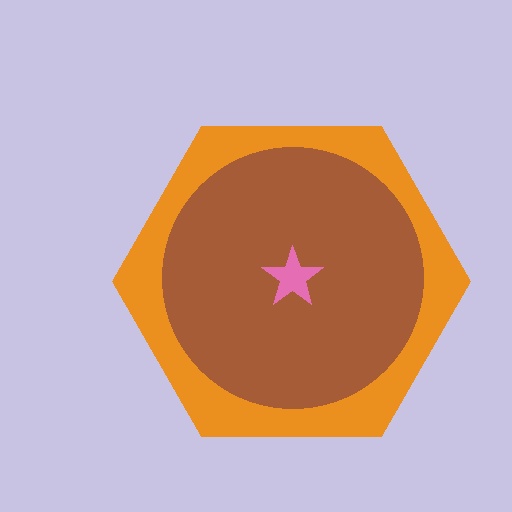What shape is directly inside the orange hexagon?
The brown circle.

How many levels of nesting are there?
3.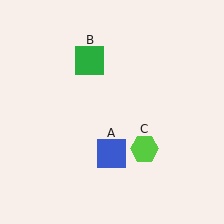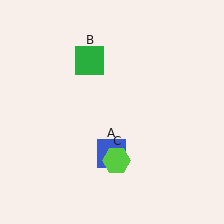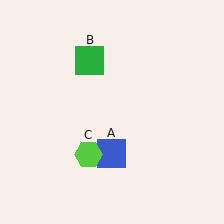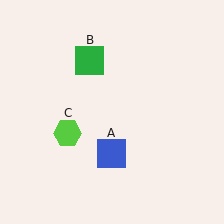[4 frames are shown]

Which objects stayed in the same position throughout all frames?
Blue square (object A) and green square (object B) remained stationary.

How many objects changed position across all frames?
1 object changed position: lime hexagon (object C).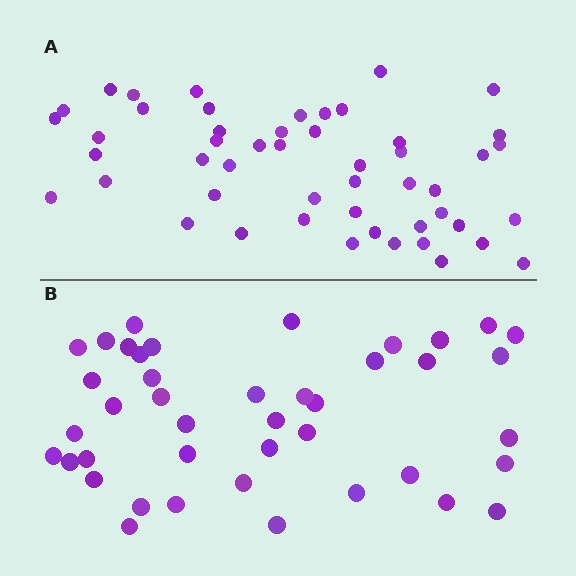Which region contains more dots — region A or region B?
Region A (the top region) has more dots.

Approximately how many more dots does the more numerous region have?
Region A has roughly 8 or so more dots than region B.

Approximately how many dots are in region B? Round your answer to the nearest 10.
About 40 dots. (The exact count is 42, which rounds to 40.)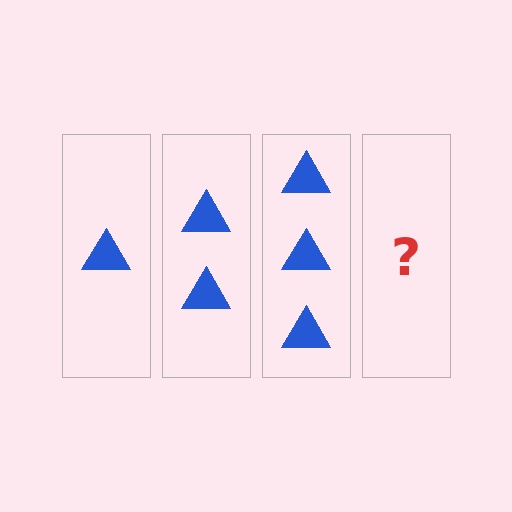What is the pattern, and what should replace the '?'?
The pattern is that each step adds one more triangle. The '?' should be 4 triangles.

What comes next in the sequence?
The next element should be 4 triangles.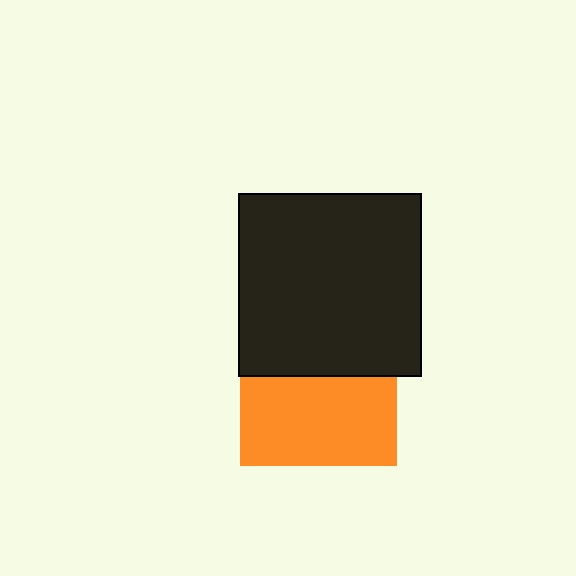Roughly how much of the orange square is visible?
About half of it is visible (roughly 56%).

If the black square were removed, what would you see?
You would see the complete orange square.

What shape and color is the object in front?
The object in front is a black square.